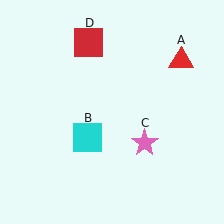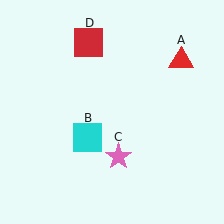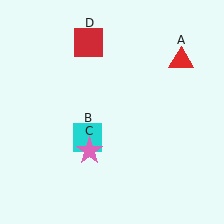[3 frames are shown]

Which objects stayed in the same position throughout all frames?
Red triangle (object A) and cyan square (object B) and red square (object D) remained stationary.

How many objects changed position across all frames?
1 object changed position: pink star (object C).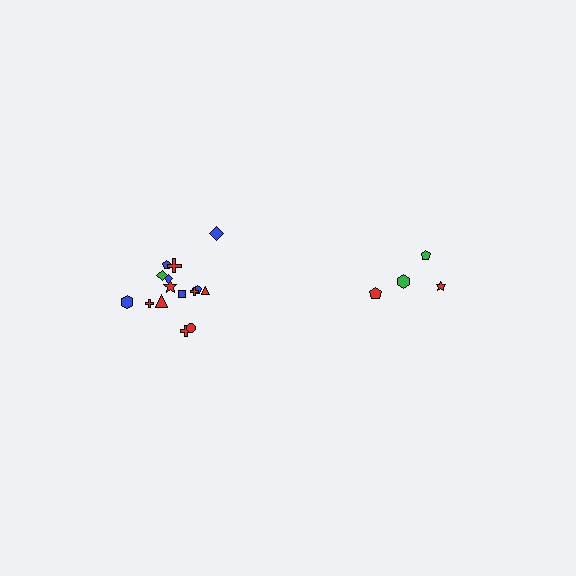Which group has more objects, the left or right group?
The left group.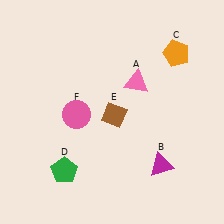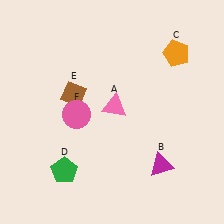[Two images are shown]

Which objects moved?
The objects that moved are: the pink triangle (A), the brown diamond (E).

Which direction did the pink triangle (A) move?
The pink triangle (A) moved down.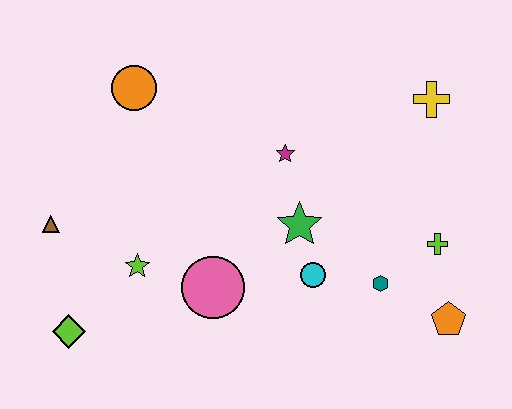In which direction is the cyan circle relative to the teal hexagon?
The cyan circle is to the left of the teal hexagon.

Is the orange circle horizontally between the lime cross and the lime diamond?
Yes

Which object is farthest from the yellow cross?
The lime diamond is farthest from the yellow cross.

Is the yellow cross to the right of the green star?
Yes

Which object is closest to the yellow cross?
The lime cross is closest to the yellow cross.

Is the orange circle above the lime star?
Yes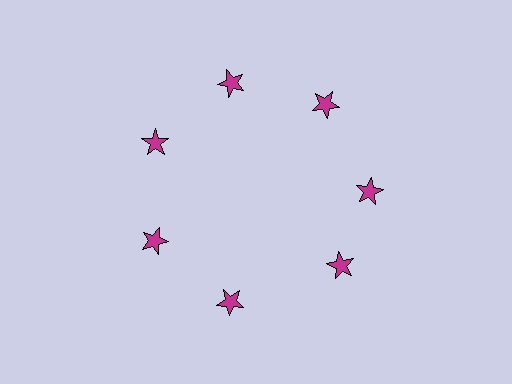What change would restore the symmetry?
The symmetry would be restored by rotating it back into even spacing with its neighbors so that all 7 stars sit at equal angles and equal distance from the center.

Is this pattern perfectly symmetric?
No. The 7 magenta stars are arranged in a ring, but one element near the 5 o'clock position is rotated out of alignment along the ring, breaking the 7-fold rotational symmetry.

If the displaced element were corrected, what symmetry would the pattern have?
It would have 7-fold rotational symmetry — the pattern would map onto itself every 51 degrees.